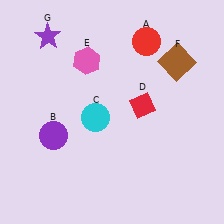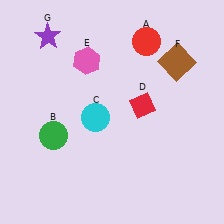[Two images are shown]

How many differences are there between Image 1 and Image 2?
There is 1 difference between the two images.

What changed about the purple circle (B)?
In Image 1, B is purple. In Image 2, it changed to green.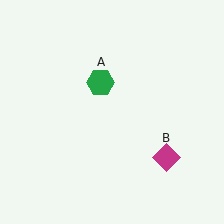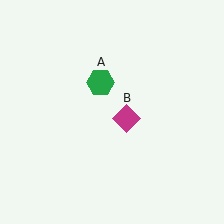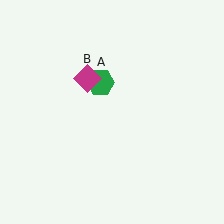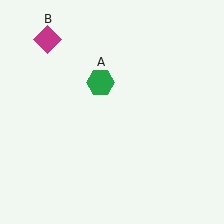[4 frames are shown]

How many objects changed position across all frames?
1 object changed position: magenta diamond (object B).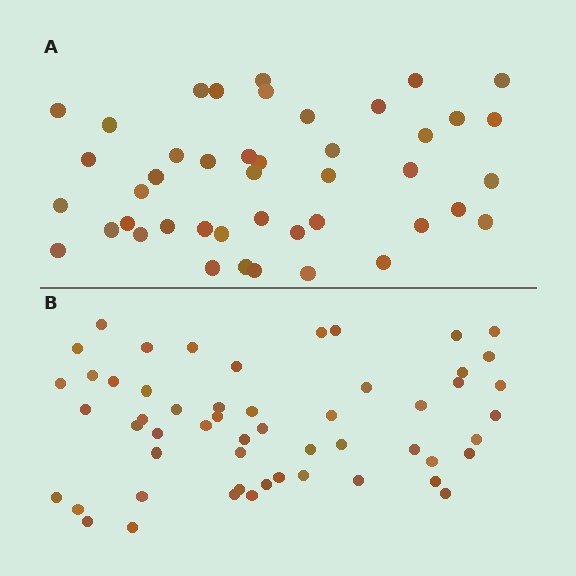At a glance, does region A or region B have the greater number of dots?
Region B (the bottom region) has more dots.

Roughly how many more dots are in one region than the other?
Region B has roughly 10 or so more dots than region A.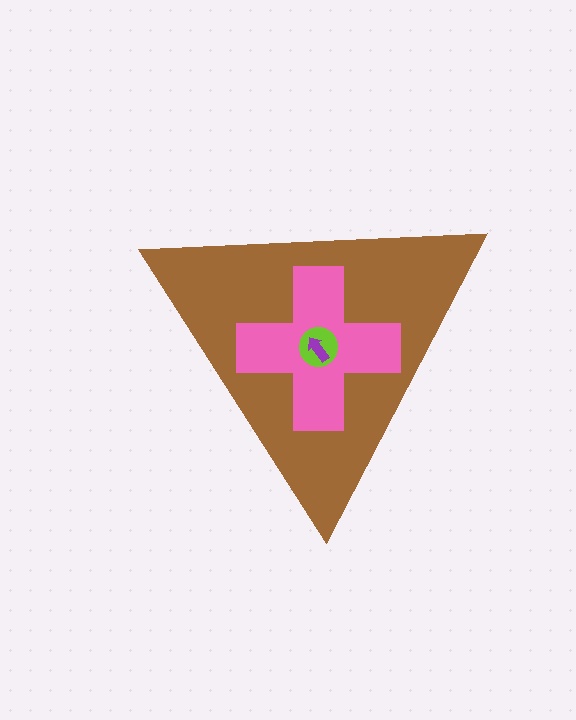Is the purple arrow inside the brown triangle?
Yes.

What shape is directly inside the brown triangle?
The pink cross.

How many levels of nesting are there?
4.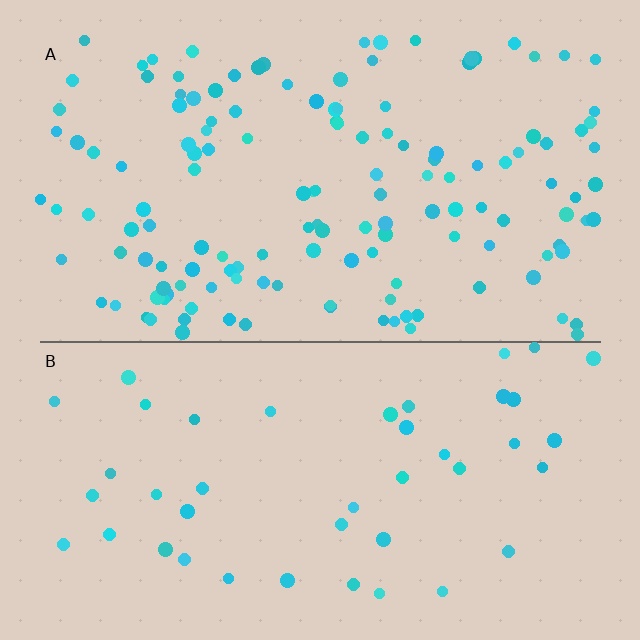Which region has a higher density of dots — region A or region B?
A (the top).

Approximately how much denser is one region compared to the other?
Approximately 3.2× — region A over region B.